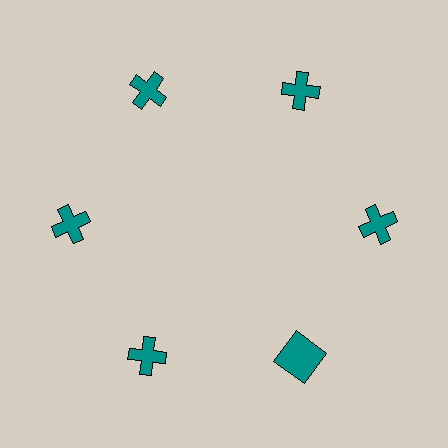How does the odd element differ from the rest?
It has a different shape: square instead of cross.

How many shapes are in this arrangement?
There are 6 shapes arranged in a ring pattern.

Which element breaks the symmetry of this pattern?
The teal square at roughly the 5 o'clock position breaks the symmetry. All other shapes are teal crosses.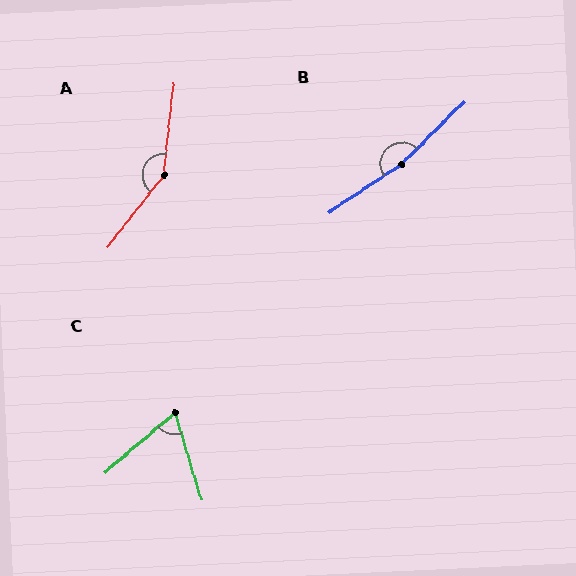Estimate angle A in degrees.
Approximately 149 degrees.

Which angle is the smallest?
C, at approximately 67 degrees.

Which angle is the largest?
B, at approximately 169 degrees.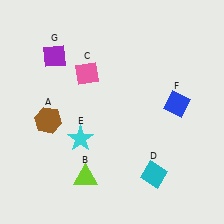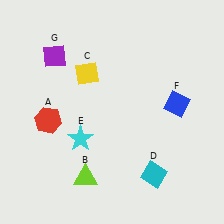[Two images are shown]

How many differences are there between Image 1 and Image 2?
There are 2 differences between the two images.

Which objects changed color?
A changed from brown to red. C changed from pink to yellow.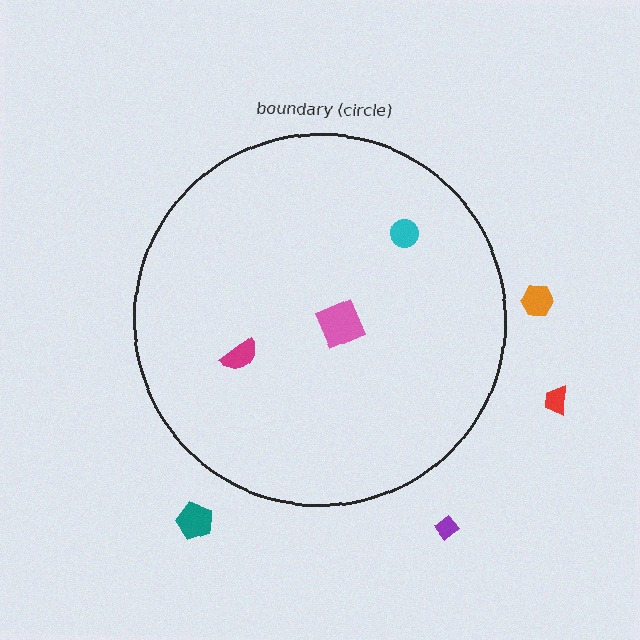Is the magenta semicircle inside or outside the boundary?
Inside.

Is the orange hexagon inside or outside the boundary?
Outside.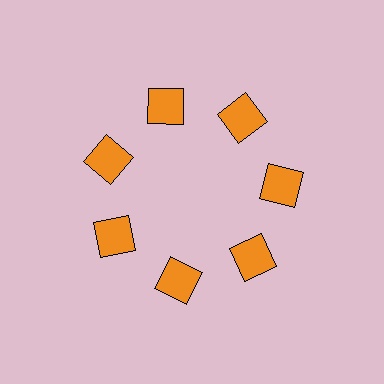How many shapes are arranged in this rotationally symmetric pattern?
There are 7 shapes, arranged in 7 groups of 1.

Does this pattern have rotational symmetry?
Yes, this pattern has 7-fold rotational symmetry. It looks the same after rotating 51 degrees around the center.